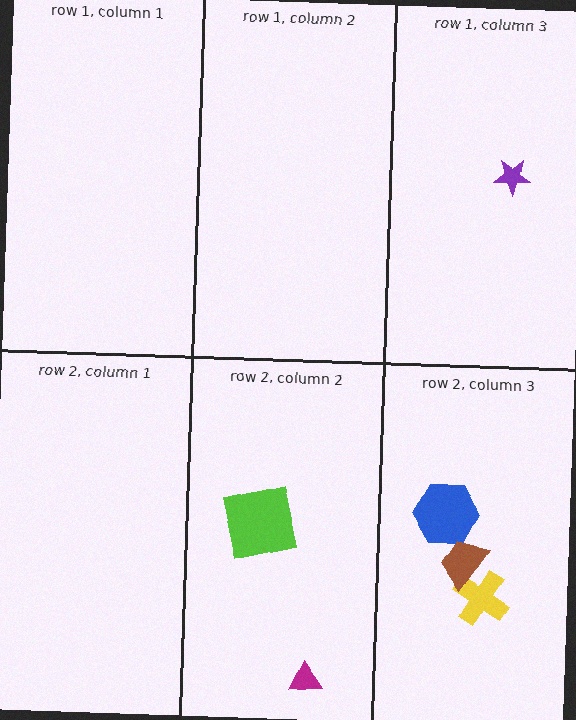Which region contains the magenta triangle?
The row 2, column 2 region.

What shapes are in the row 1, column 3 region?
The purple star.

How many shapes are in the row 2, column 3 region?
3.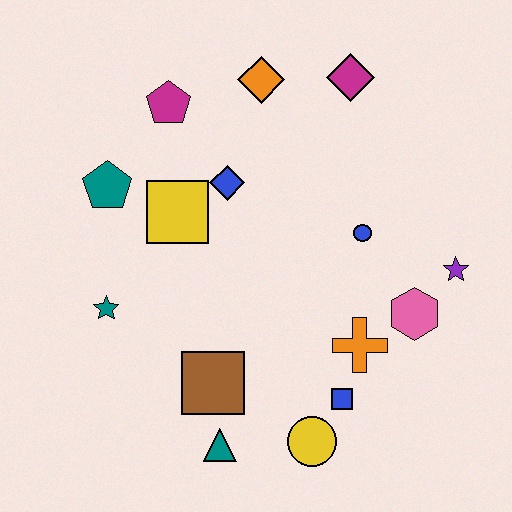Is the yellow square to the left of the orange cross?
Yes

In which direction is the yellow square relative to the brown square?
The yellow square is above the brown square.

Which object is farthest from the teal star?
The purple star is farthest from the teal star.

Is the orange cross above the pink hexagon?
No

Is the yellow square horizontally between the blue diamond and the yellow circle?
No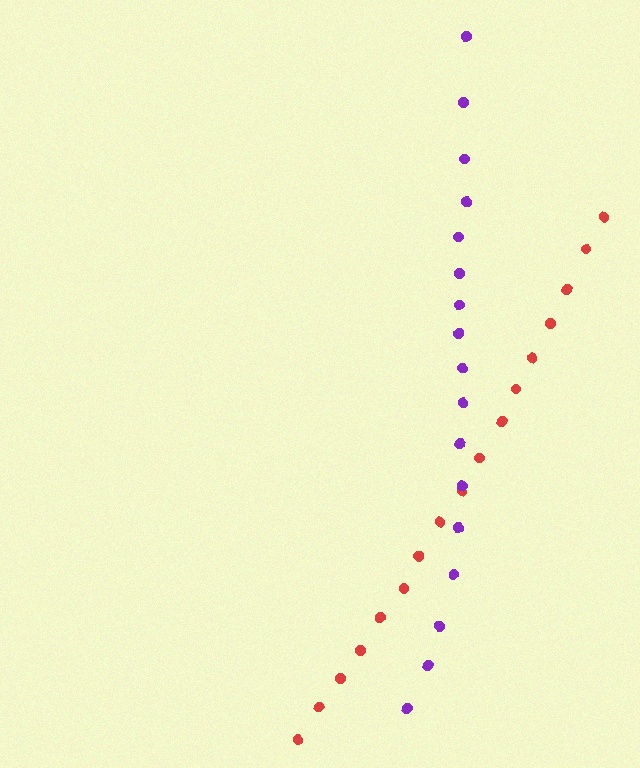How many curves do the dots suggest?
There are 2 distinct paths.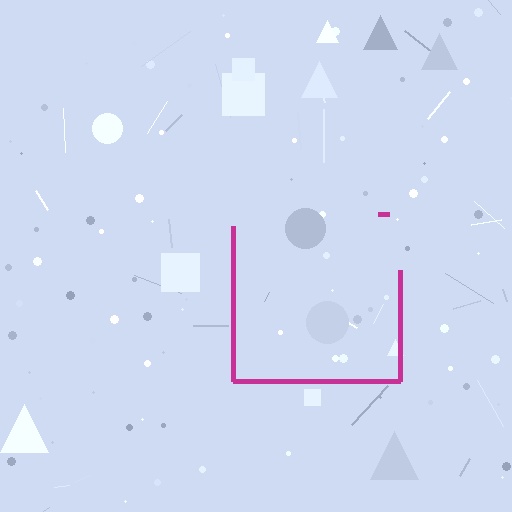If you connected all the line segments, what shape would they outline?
They would outline a square.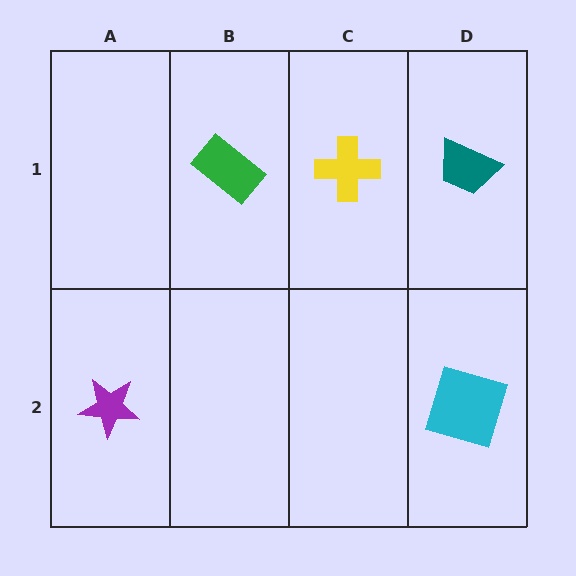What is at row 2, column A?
A purple star.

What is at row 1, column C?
A yellow cross.